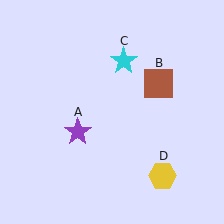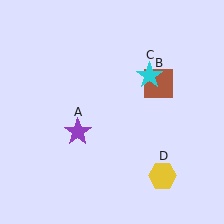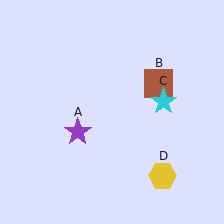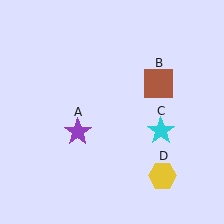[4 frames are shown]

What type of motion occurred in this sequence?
The cyan star (object C) rotated clockwise around the center of the scene.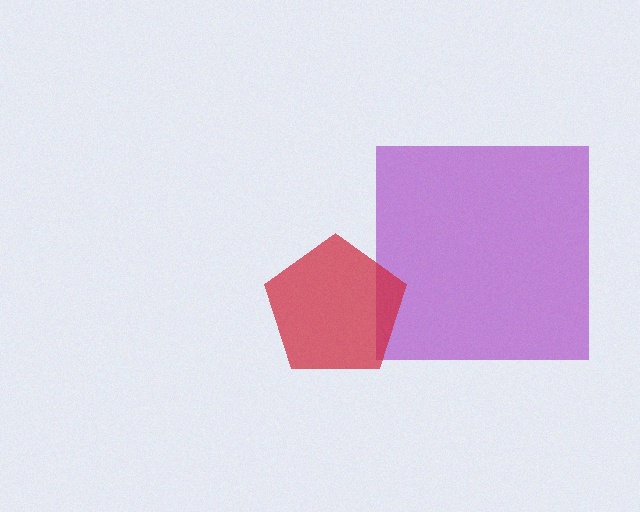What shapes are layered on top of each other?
The layered shapes are: a purple square, a red pentagon.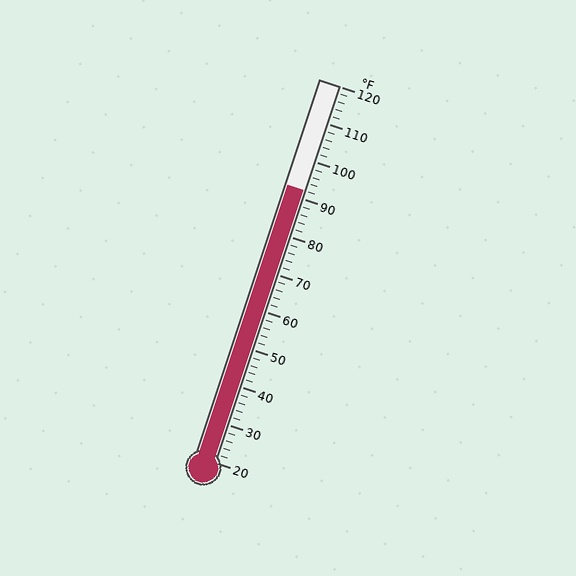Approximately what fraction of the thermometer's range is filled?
The thermometer is filled to approximately 70% of its range.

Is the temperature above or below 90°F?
The temperature is above 90°F.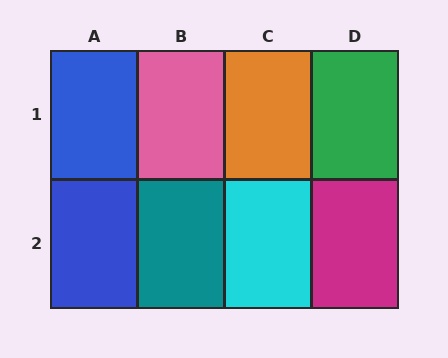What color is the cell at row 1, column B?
Pink.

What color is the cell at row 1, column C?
Orange.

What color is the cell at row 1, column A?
Blue.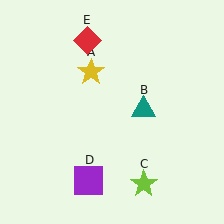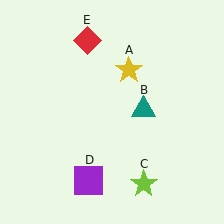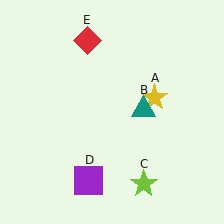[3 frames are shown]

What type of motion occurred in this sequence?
The yellow star (object A) rotated clockwise around the center of the scene.